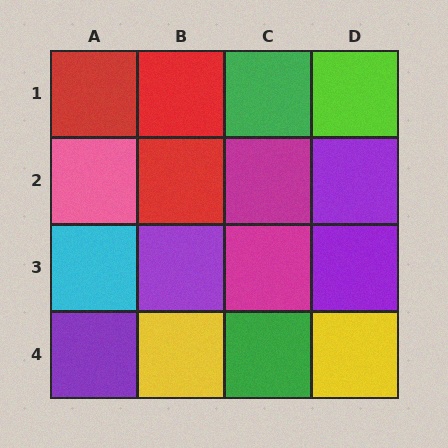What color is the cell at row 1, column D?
Lime.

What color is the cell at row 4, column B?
Yellow.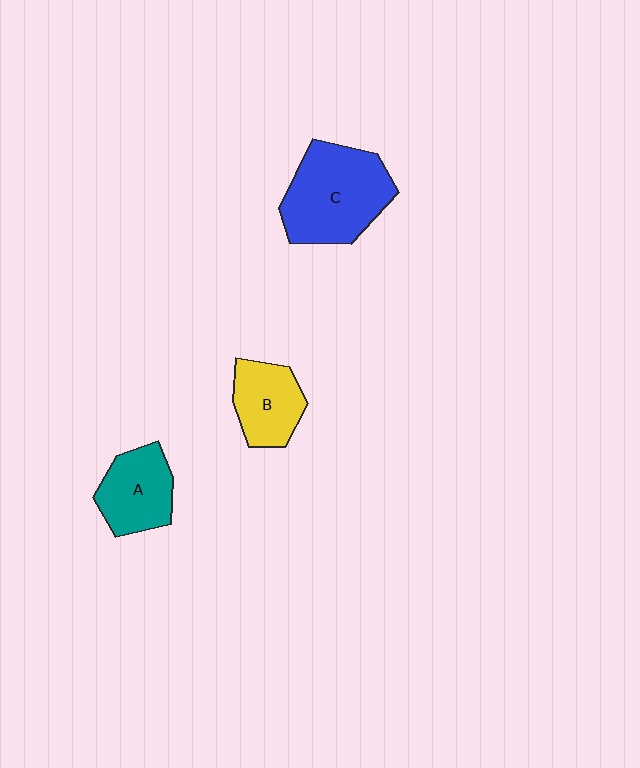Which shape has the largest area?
Shape C (blue).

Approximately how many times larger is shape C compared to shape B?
Approximately 1.7 times.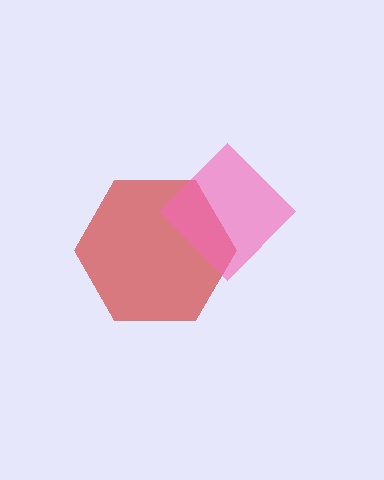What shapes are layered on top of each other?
The layered shapes are: a red hexagon, a pink diamond.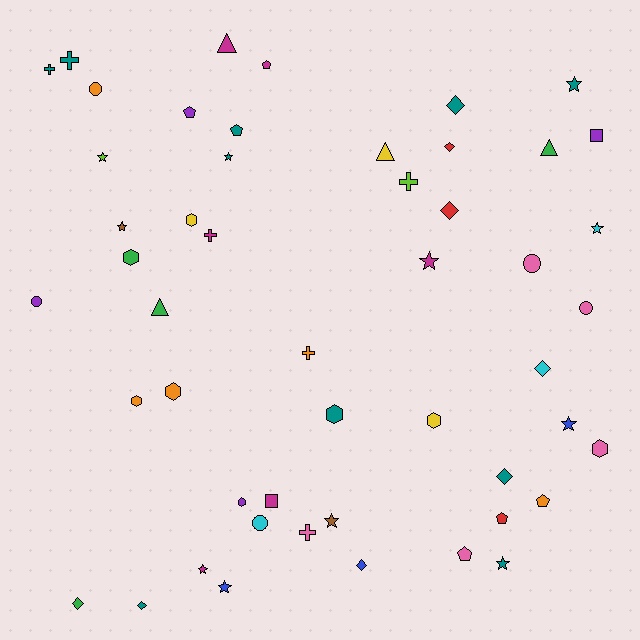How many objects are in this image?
There are 50 objects.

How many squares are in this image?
There are 2 squares.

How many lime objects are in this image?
There are 2 lime objects.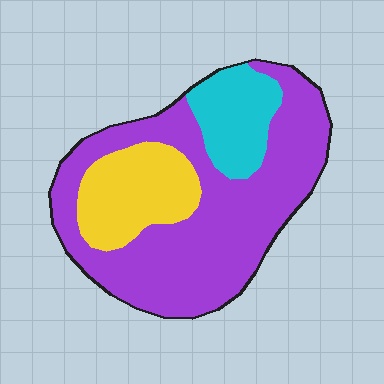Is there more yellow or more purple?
Purple.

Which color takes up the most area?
Purple, at roughly 65%.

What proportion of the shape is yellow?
Yellow covers about 20% of the shape.